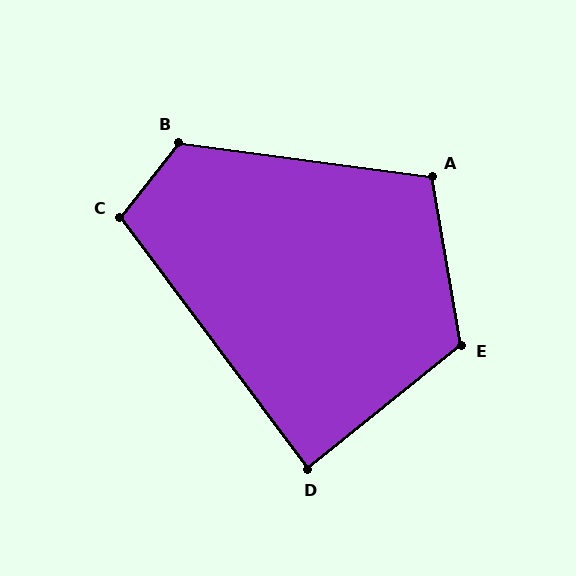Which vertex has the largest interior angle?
B, at approximately 120 degrees.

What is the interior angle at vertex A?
Approximately 107 degrees (obtuse).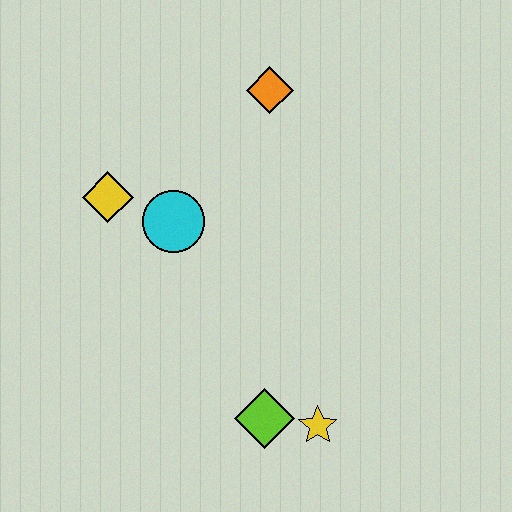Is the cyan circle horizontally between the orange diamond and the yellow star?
No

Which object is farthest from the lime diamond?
The orange diamond is farthest from the lime diamond.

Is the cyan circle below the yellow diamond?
Yes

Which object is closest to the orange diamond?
The cyan circle is closest to the orange diamond.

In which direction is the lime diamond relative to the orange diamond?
The lime diamond is below the orange diamond.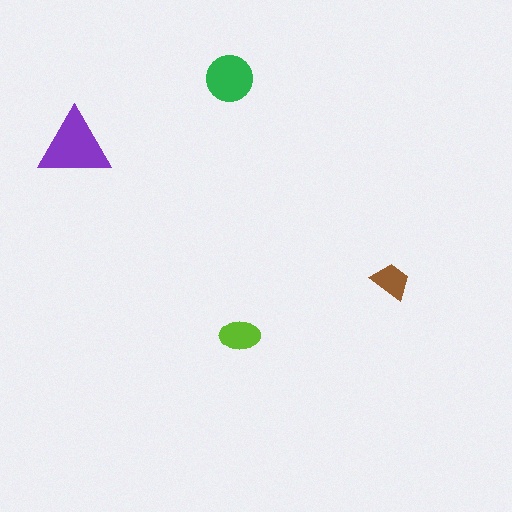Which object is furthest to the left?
The purple triangle is leftmost.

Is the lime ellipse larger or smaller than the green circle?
Smaller.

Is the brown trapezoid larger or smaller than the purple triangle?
Smaller.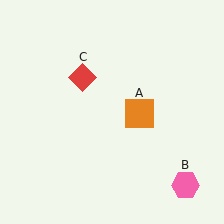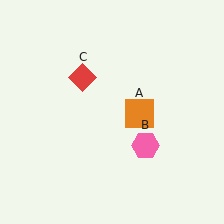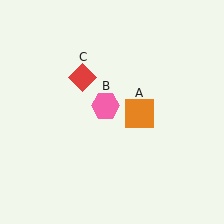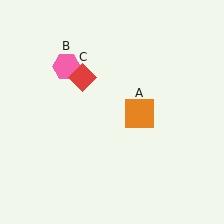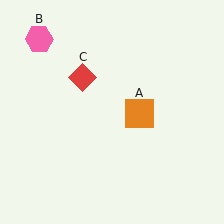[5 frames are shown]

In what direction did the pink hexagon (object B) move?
The pink hexagon (object B) moved up and to the left.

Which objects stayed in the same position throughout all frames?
Orange square (object A) and red diamond (object C) remained stationary.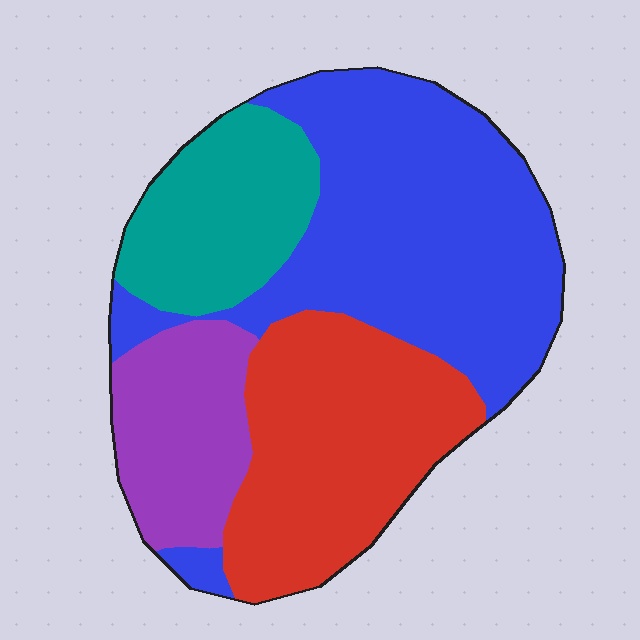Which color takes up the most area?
Blue, at roughly 40%.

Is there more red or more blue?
Blue.